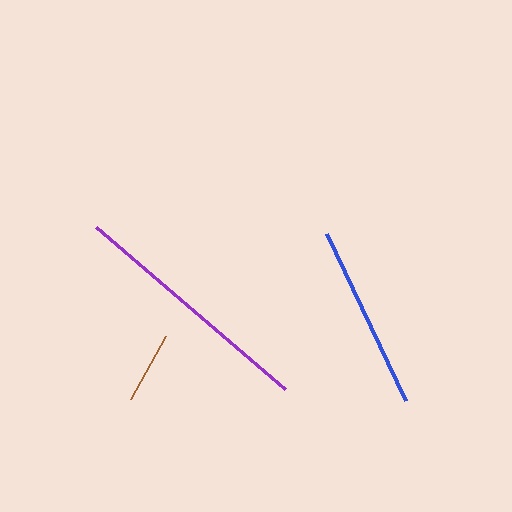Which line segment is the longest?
The purple line is the longest at approximately 249 pixels.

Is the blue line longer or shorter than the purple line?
The purple line is longer than the blue line.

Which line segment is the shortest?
The brown line is the shortest at approximately 71 pixels.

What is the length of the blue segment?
The blue segment is approximately 185 pixels long.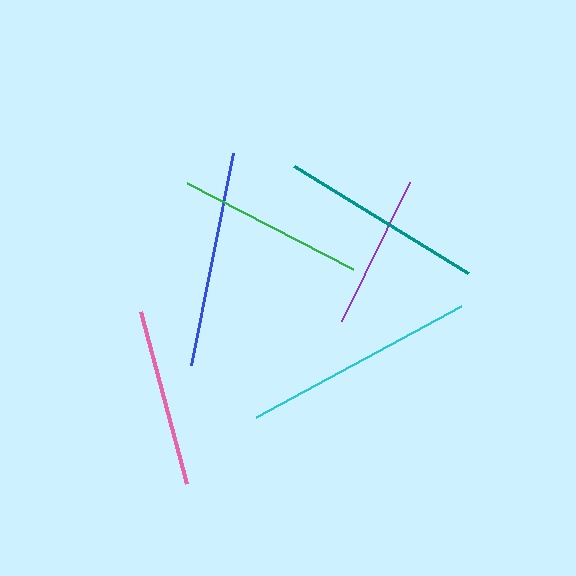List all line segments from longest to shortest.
From longest to shortest: cyan, blue, teal, green, pink, purple.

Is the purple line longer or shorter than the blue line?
The blue line is longer than the purple line.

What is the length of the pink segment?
The pink segment is approximately 178 pixels long.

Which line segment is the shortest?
The purple line is the shortest at approximately 155 pixels.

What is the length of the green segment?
The green segment is approximately 187 pixels long.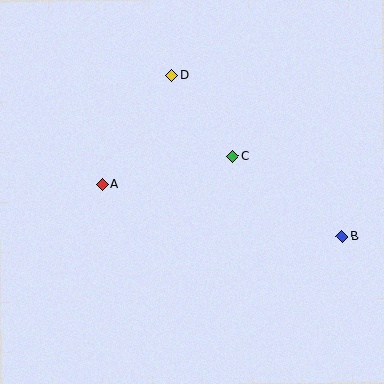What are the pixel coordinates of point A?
Point A is at (102, 184).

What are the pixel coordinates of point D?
Point D is at (171, 76).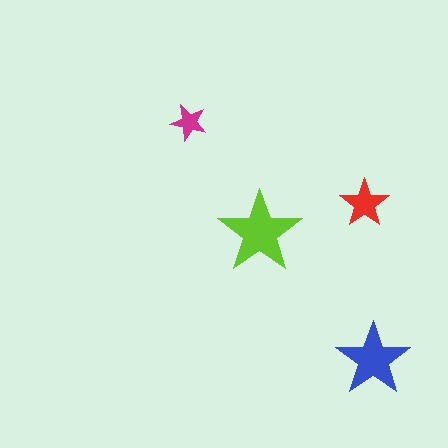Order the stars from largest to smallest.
the lime one, the blue one, the red one, the magenta one.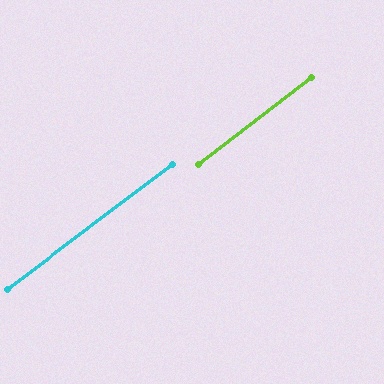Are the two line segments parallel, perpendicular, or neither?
Parallel — their directions differ by only 0.8°.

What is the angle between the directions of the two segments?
Approximately 1 degree.